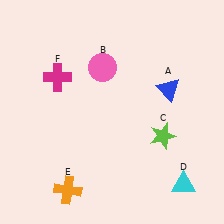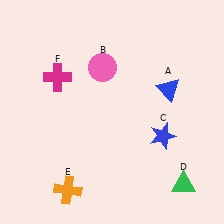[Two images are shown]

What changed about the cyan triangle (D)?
In Image 1, D is cyan. In Image 2, it changed to green.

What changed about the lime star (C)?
In Image 1, C is lime. In Image 2, it changed to blue.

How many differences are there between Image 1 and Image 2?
There are 2 differences between the two images.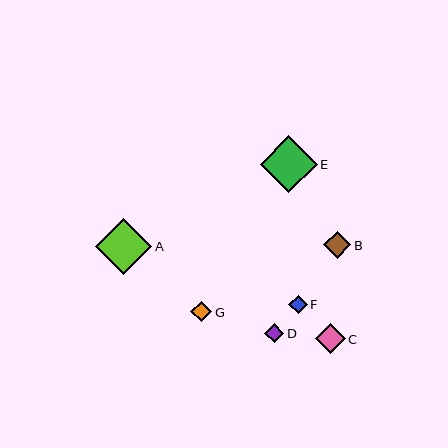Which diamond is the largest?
Diamond E is the largest with a size of approximately 57 pixels.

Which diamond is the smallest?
Diamond F is the smallest with a size of approximately 19 pixels.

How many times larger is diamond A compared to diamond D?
Diamond A is approximately 3.0 times the size of diamond D.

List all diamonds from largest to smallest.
From largest to smallest: E, A, C, B, G, D, F.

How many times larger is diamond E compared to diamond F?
Diamond E is approximately 3.0 times the size of diamond F.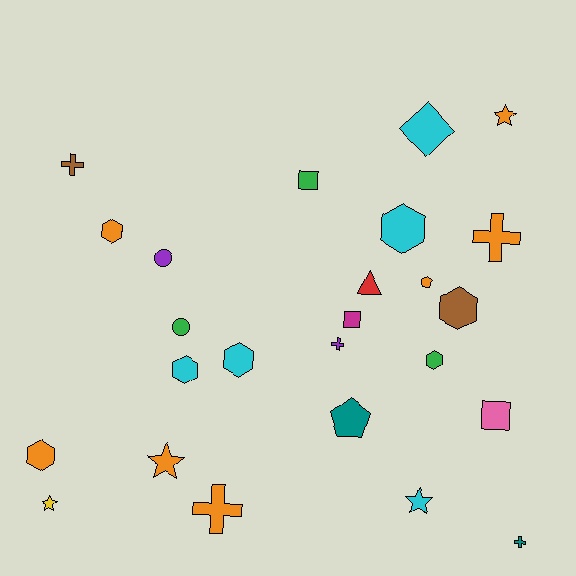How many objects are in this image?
There are 25 objects.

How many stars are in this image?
There are 4 stars.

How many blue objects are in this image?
There are no blue objects.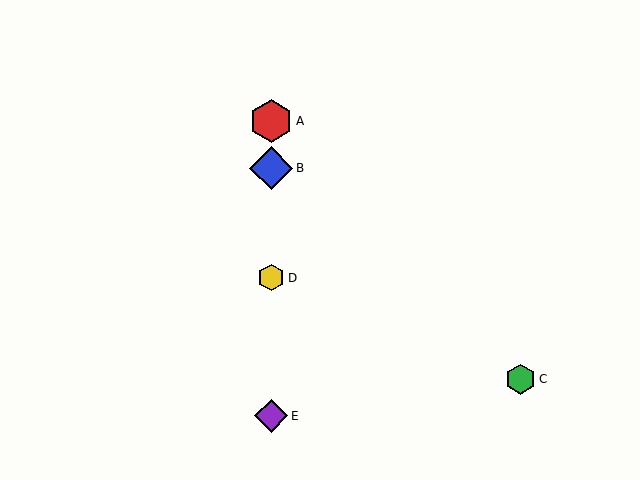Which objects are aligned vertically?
Objects A, B, D, E are aligned vertically.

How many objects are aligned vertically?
4 objects (A, B, D, E) are aligned vertically.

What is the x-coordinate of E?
Object E is at x≈271.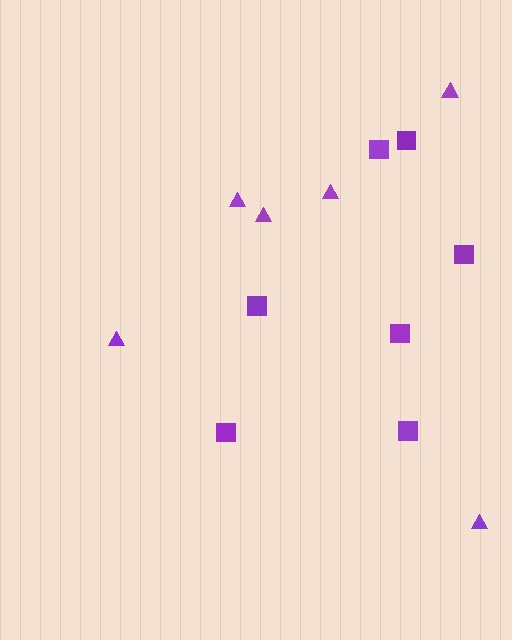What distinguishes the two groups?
There are 2 groups: one group of squares (7) and one group of triangles (6).